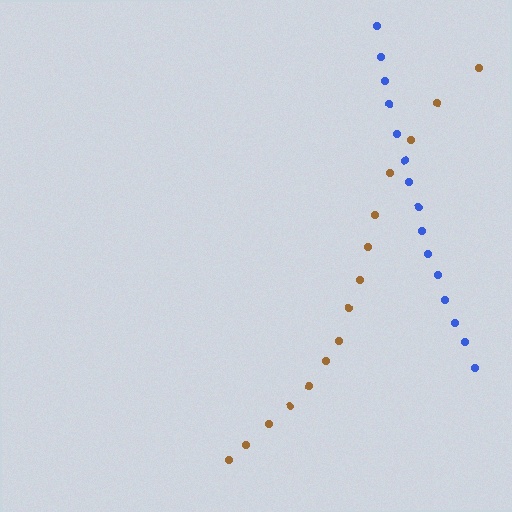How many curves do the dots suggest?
There are 2 distinct paths.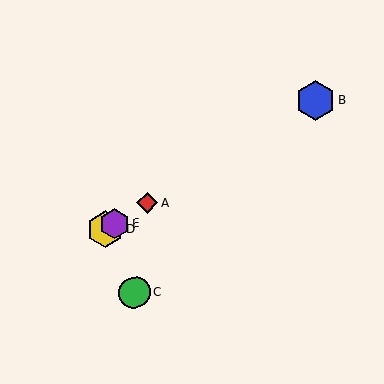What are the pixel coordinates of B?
Object B is at (315, 100).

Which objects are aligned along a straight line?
Objects A, B, D, E are aligned along a straight line.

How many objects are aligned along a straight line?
4 objects (A, B, D, E) are aligned along a straight line.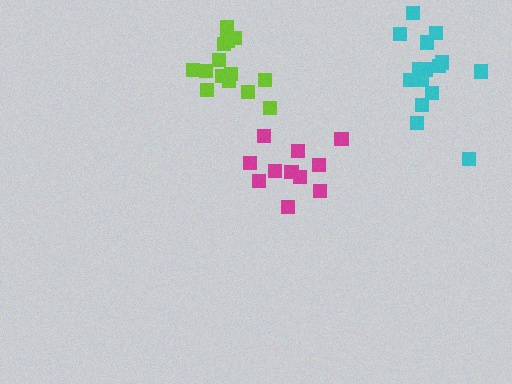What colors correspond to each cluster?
The clusters are colored: magenta, cyan, lime.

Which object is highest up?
The lime cluster is topmost.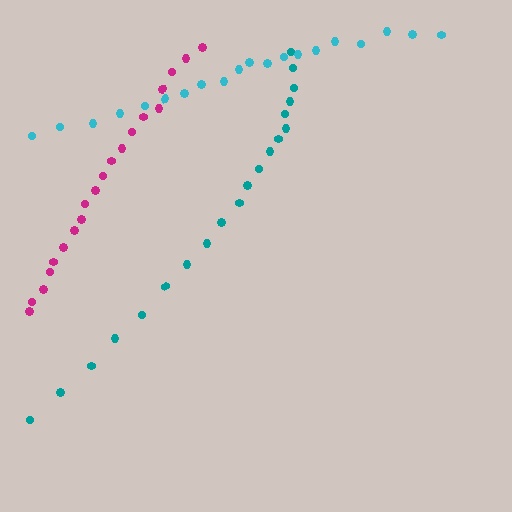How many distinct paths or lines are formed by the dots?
There are 3 distinct paths.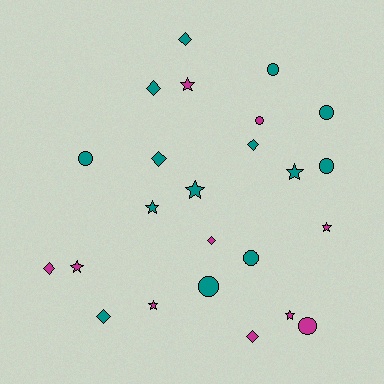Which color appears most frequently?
Teal, with 14 objects.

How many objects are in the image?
There are 24 objects.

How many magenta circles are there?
There are 2 magenta circles.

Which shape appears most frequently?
Diamond, with 8 objects.